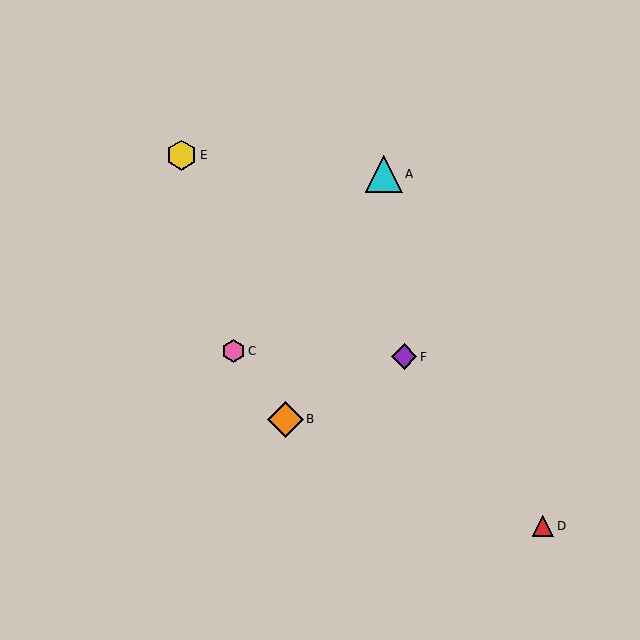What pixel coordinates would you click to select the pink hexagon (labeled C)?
Click at (234, 351) to select the pink hexagon C.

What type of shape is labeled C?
Shape C is a pink hexagon.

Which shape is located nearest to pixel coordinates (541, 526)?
The red triangle (labeled D) at (543, 526) is nearest to that location.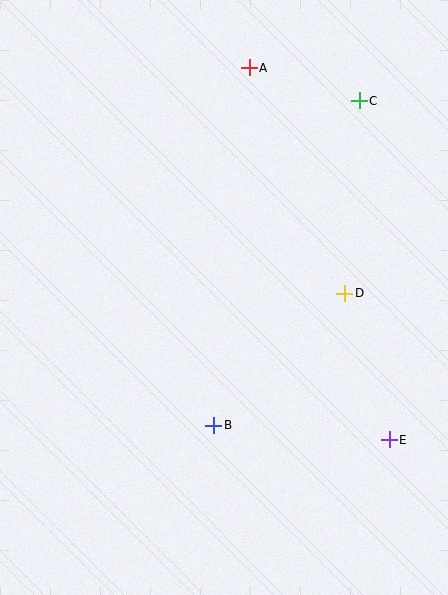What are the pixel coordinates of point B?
Point B is at (214, 425).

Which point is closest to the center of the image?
Point D at (345, 293) is closest to the center.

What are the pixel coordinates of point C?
Point C is at (359, 101).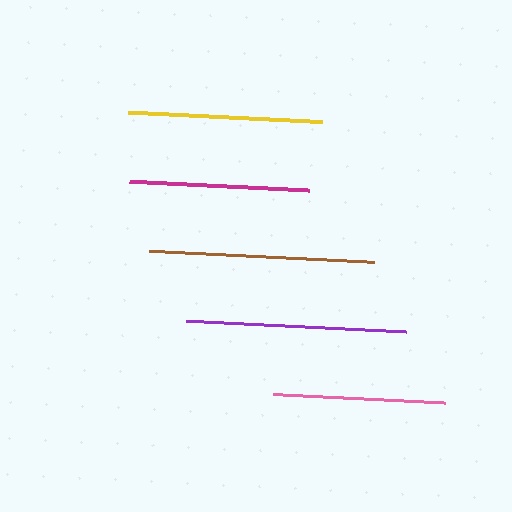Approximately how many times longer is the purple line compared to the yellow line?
The purple line is approximately 1.1 times the length of the yellow line.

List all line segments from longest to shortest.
From longest to shortest: brown, purple, yellow, magenta, pink.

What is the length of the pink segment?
The pink segment is approximately 171 pixels long.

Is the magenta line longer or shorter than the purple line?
The purple line is longer than the magenta line.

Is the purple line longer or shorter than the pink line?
The purple line is longer than the pink line.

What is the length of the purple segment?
The purple segment is approximately 221 pixels long.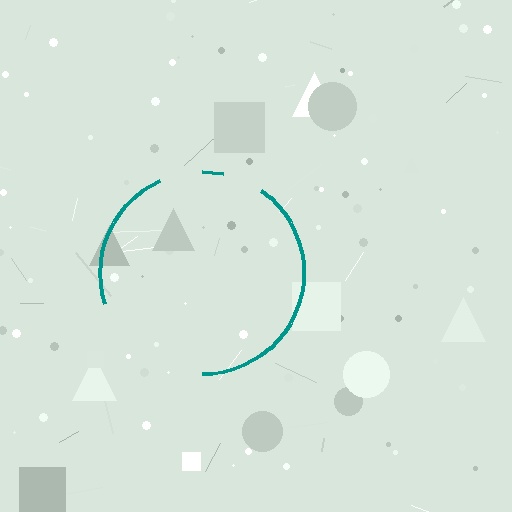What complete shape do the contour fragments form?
The contour fragments form a circle.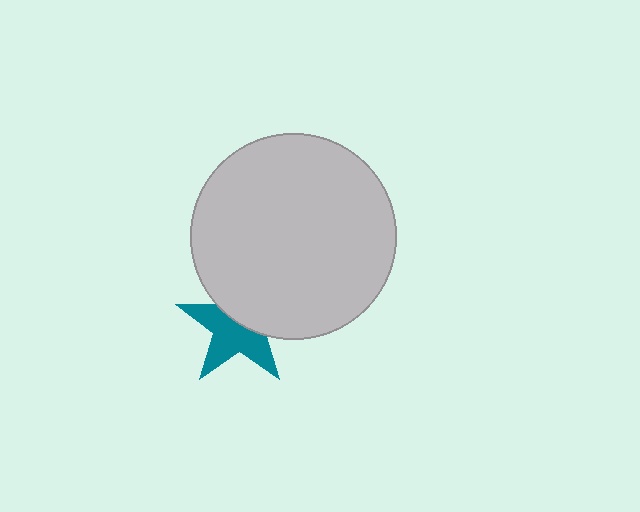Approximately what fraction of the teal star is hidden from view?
Roughly 43% of the teal star is hidden behind the light gray circle.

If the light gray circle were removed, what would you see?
You would see the complete teal star.